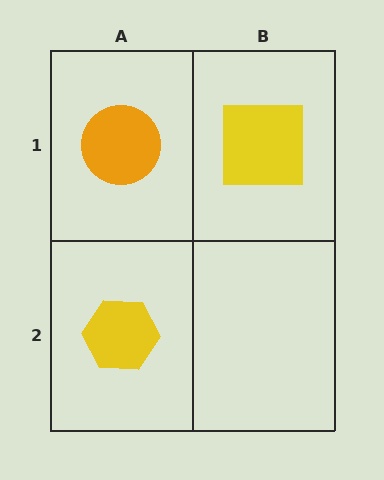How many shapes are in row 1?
2 shapes.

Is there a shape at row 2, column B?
No, that cell is empty.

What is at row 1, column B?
A yellow square.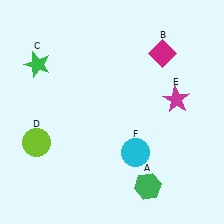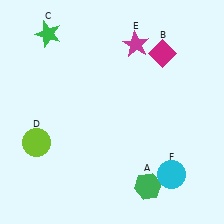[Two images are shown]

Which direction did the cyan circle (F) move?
The cyan circle (F) moved right.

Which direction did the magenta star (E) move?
The magenta star (E) moved up.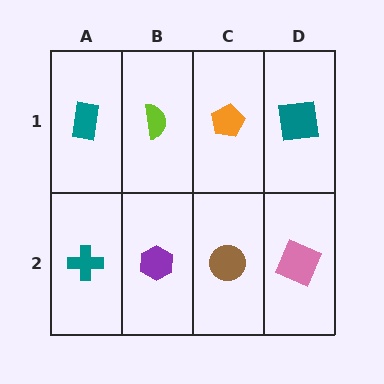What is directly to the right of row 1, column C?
A teal square.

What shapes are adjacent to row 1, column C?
A brown circle (row 2, column C), a lime semicircle (row 1, column B), a teal square (row 1, column D).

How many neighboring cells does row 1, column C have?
3.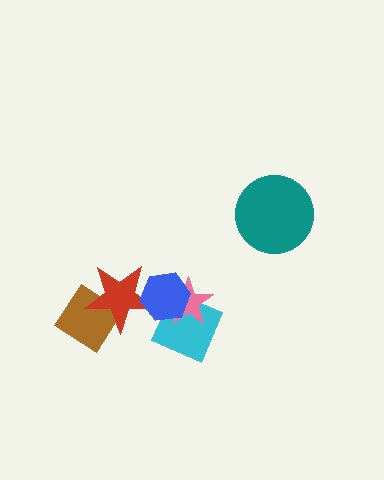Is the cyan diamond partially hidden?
Yes, it is partially covered by another shape.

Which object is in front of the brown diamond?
The red star is in front of the brown diamond.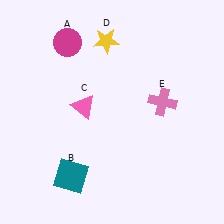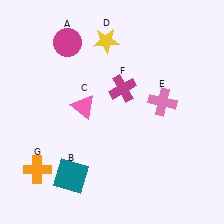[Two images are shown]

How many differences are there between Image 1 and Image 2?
There are 2 differences between the two images.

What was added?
A magenta cross (F), an orange cross (G) were added in Image 2.